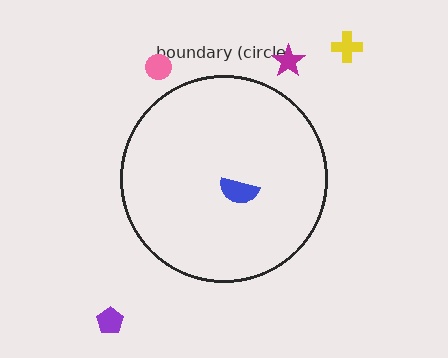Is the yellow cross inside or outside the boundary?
Outside.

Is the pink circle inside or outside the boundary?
Outside.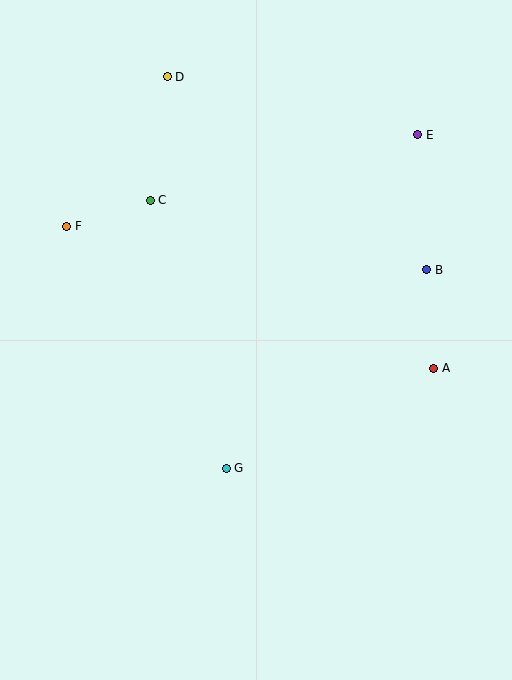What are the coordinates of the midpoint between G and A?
The midpoint between G and A is at (330, 418).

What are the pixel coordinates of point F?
Point F is at (67, 226).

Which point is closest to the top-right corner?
Point E is closest to the top-right corner.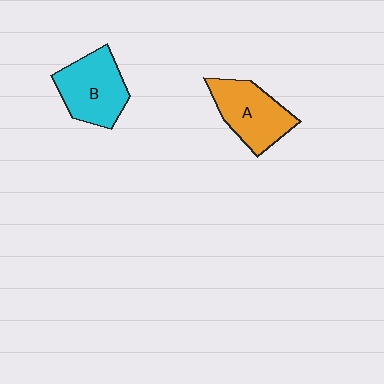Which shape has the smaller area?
Shape A (orange).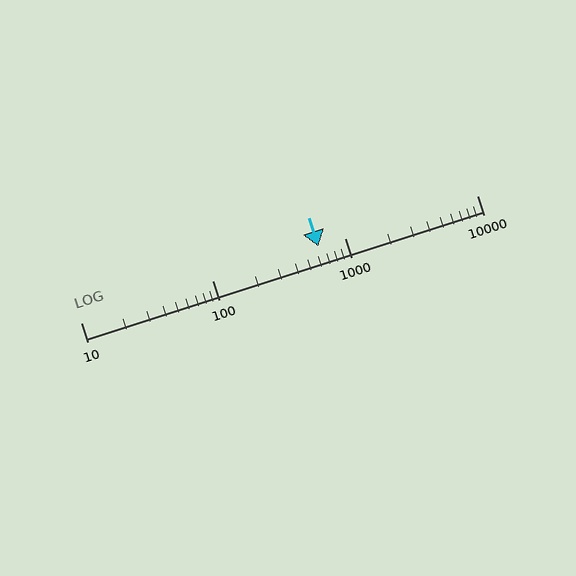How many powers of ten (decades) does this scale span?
The scale spans 3 decades, from 10 to 10000.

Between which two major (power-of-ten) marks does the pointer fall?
The pointer is between 100 and 1000.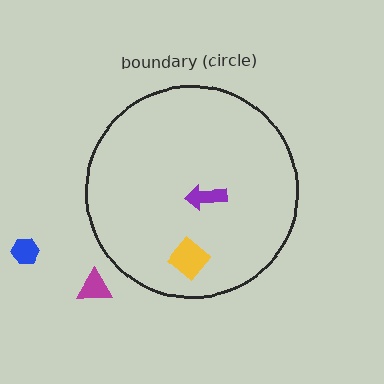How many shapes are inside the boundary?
2 inside, 2 outside.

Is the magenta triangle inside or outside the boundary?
Outside.